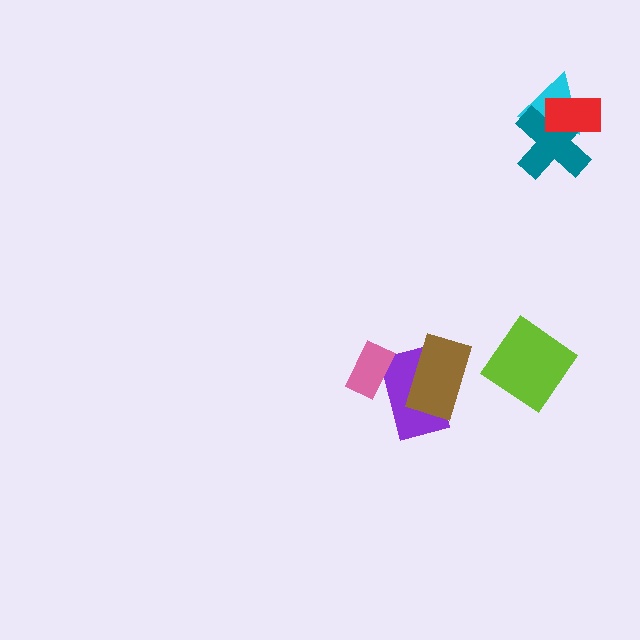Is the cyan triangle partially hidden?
Yes, it is partially covered by another shape.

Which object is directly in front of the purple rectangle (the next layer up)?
The pink rectangle is directly in front of the purple rectangle.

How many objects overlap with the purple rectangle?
2 objects overlap with the purple rectangle.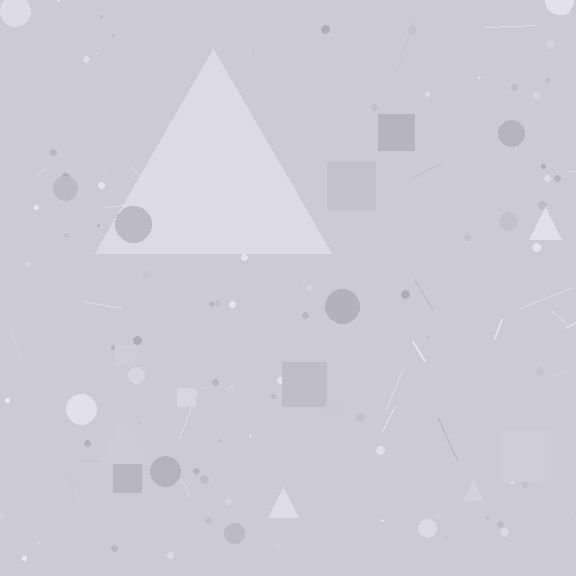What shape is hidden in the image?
A triangle is hidden in the image.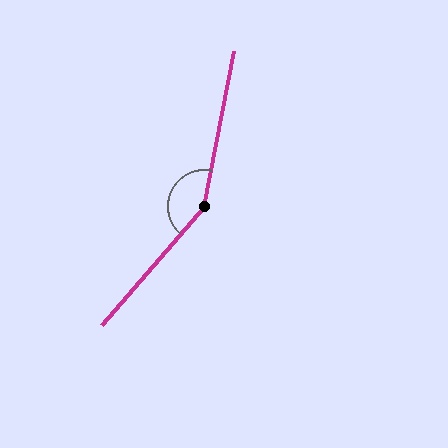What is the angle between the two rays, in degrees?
Approximately 150 degrees.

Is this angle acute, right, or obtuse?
It is obtuse.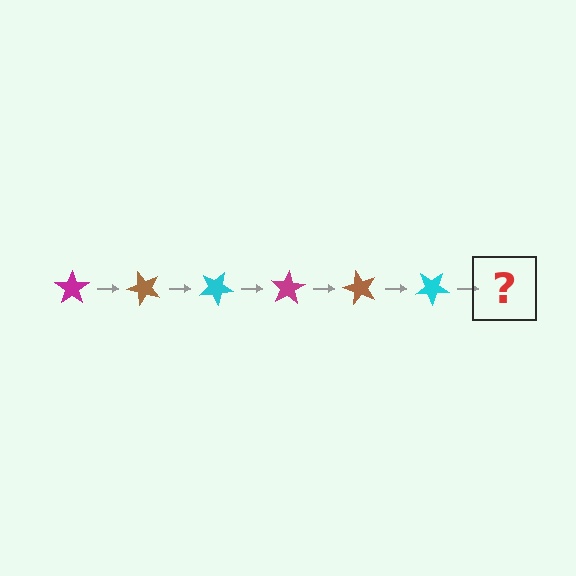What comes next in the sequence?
The next element should be a magenta star, rotated 300 degrees from the start.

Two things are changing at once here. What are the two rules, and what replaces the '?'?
The two rules are that it rotates 50 degrees each step and the color cycles through magenta, brown, and cyan. The '?' should be a magenta star, rotated 300 degrees from the start.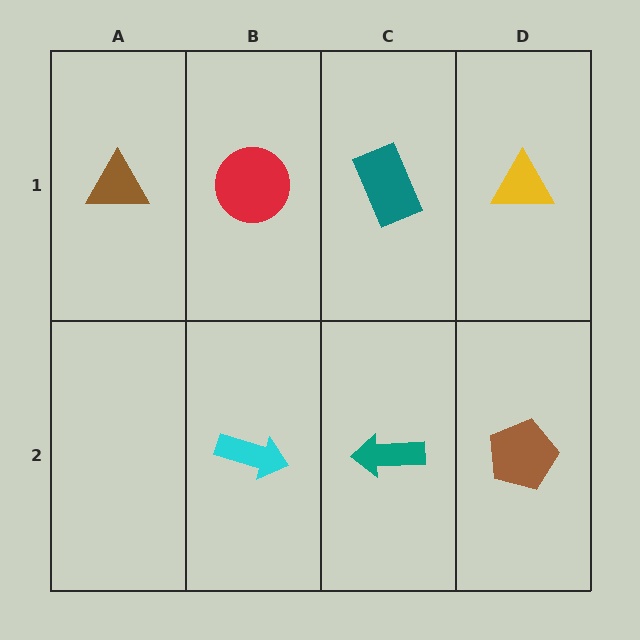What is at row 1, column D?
A yellow triangle.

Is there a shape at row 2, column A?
No, that cell is empty.